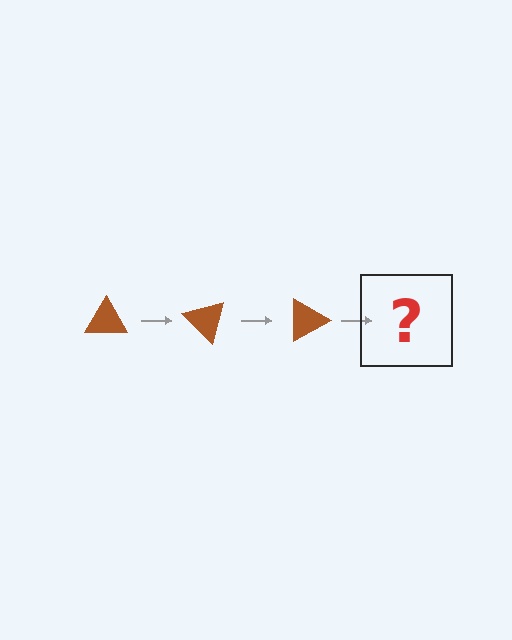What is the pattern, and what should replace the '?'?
The pattern is that the triangle rotates 45 degrees each step. The '?' should be a brown triangle rotated 135 degrees.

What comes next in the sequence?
The next element should be a brown triangle rotated 135 degrees.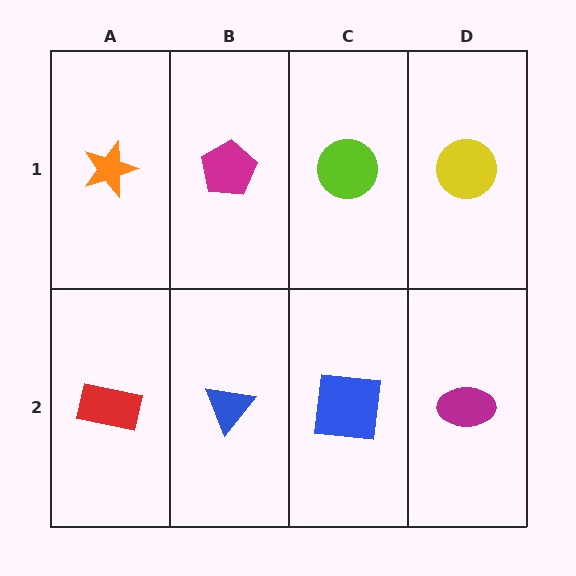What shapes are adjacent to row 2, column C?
A lime circle (row 1, column C), a blue triangle (row 2, column B), a magenta ellipse (row 2, column D).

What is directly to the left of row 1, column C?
A magenta pentagon.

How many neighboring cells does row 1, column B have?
3.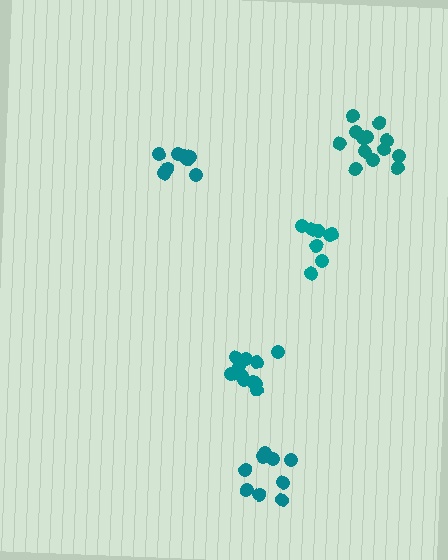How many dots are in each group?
Group 1: 13 dots, Group 2: 8 dots, Group 3: 9 dots, Group 4: 8 dots, Group 5: 12 dots (50 total).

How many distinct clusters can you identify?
There are 5 distinct clusters.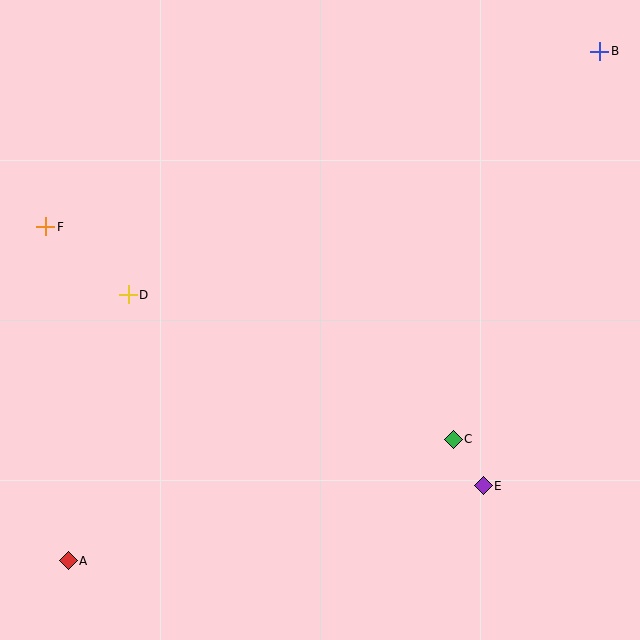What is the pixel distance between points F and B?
The distance between F and B is 581 pixels.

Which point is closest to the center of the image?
Point C at (453, 439) is closest to the center.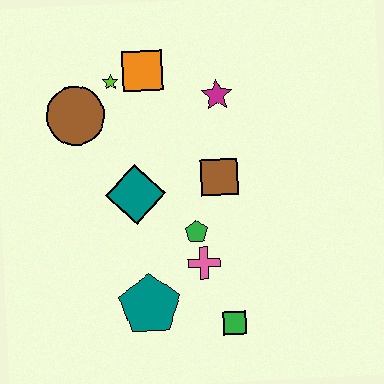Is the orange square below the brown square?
No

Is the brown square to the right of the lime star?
Yes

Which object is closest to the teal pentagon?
The pink cross is closest to the teal pentagon.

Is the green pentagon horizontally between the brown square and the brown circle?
Yes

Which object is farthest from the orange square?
The green square is farthest from the orange square.